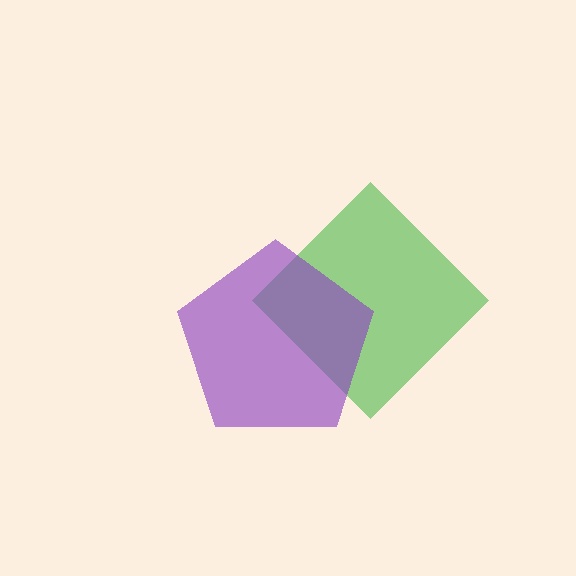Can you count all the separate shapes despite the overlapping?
Yes, there are 2 separate shapes.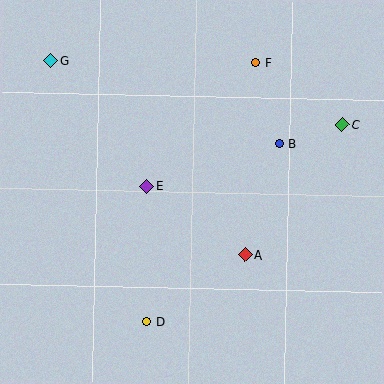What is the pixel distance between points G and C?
The distance between G and C is 298 pixels.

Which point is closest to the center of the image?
Point E at (147, 186) is closest to the center.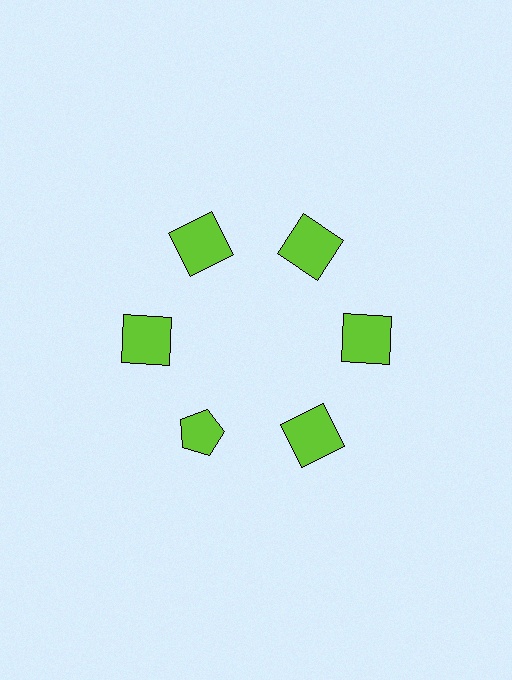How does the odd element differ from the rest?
It has a different shape: pentagon instead of square.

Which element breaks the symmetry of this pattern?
The lime pentagon at roughly the 7 o'clock position breaks the symmetry. All other shapes are lime squares.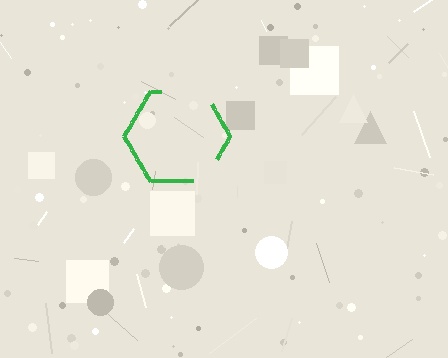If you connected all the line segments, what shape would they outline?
They would outline a hexagon.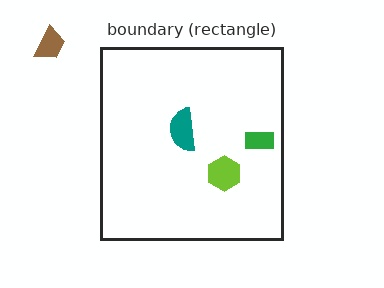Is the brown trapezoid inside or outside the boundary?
Outside.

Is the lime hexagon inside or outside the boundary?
Inside.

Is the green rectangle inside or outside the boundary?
Inside.